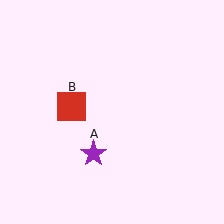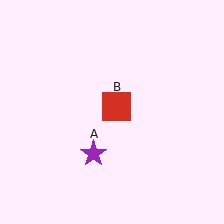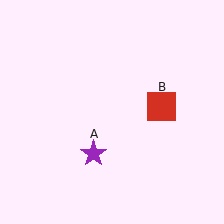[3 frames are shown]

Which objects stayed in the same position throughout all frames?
Purple star (object A) remained stationary.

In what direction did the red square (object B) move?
The red square (object B) moved right.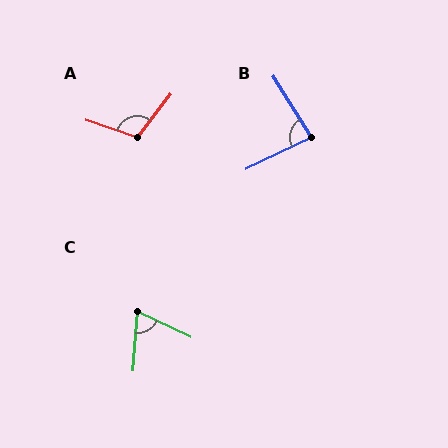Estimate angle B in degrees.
Approximately 83 degrees.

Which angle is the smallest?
C, at approximately 69 degrees.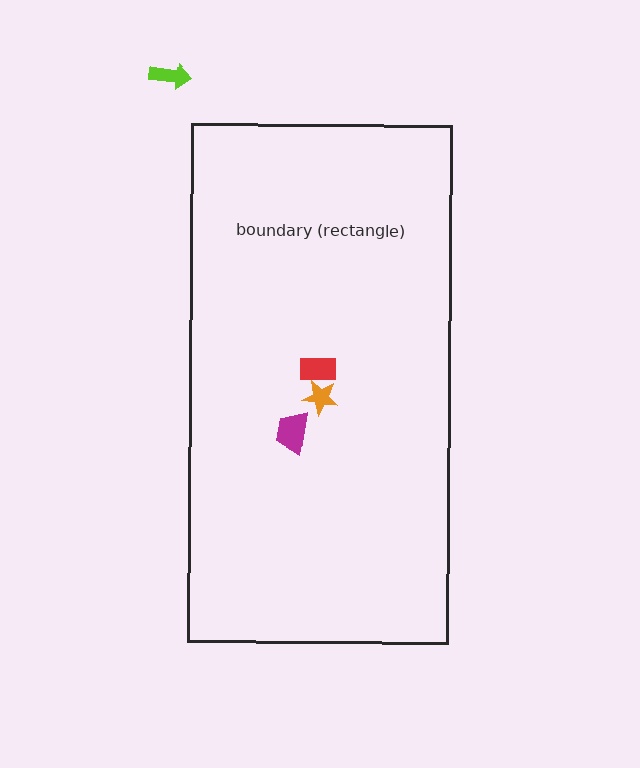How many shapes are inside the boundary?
3 inside, 1 outside.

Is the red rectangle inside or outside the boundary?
Inside.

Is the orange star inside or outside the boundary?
Inside.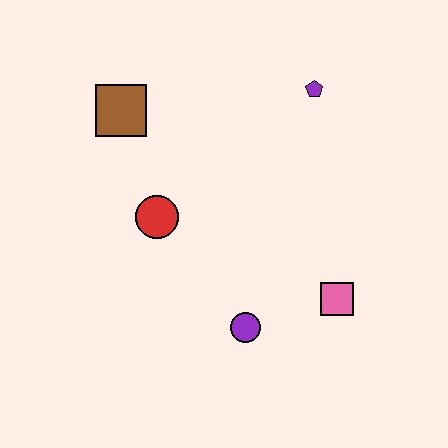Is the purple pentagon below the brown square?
No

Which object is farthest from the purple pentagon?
The purple circle is farthest from the purple pentagon.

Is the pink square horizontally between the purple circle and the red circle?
No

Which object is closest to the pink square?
The purple circle is closest to the pink square.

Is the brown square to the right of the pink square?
No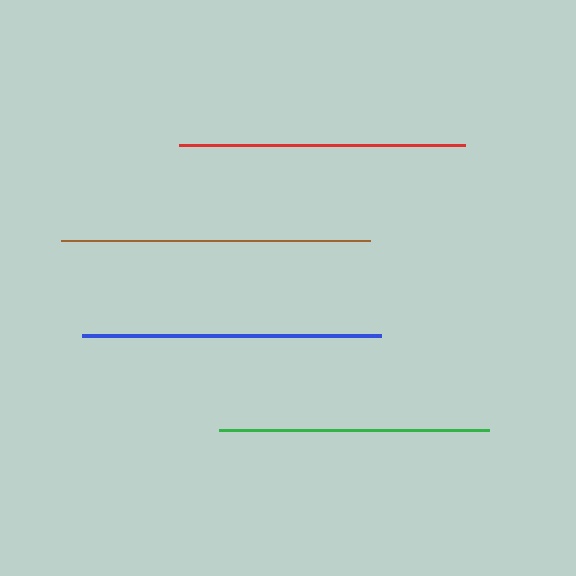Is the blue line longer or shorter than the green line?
The blue line is longer than the green line.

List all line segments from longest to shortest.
From longest to shortest: brown, blue, red, green.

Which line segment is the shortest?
The green line is the shortest at approximately 270 pixels.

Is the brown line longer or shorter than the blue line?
The brown line is longer than the blue line.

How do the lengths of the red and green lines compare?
The red and green lines are approximately the same length.